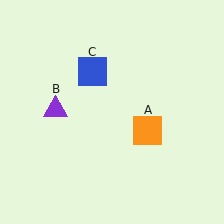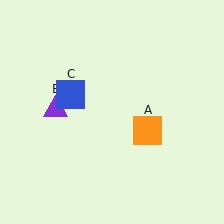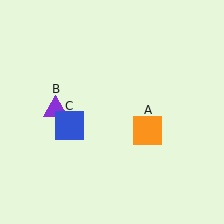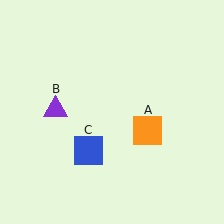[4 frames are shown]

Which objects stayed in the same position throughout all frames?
Orange square (object A) and purple triangle (object B) remained stationary.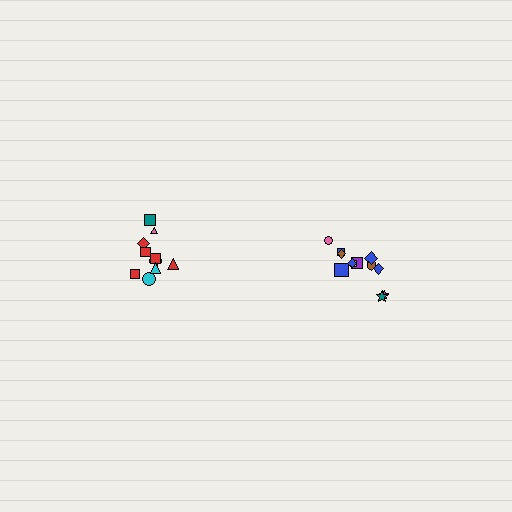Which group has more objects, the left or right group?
The right group.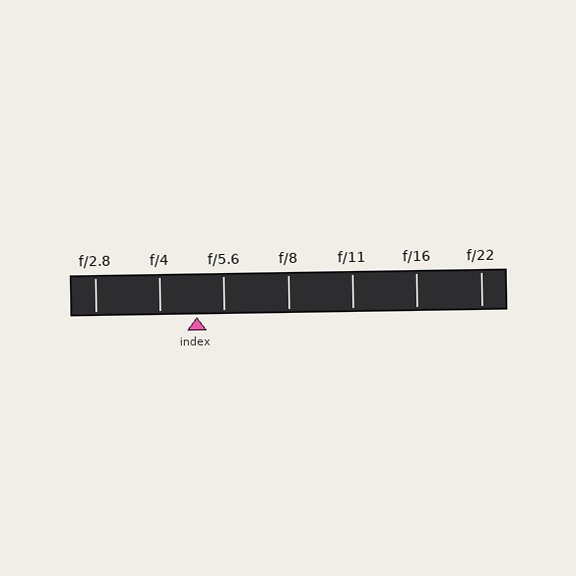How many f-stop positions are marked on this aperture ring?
There are 7 f-stop positions marked.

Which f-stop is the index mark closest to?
The index mark is closest to f/5.6.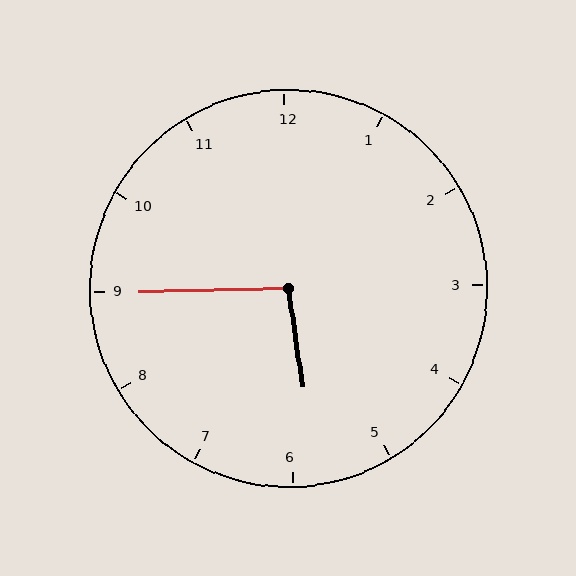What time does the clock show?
5:45.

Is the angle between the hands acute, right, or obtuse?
It is obtuse.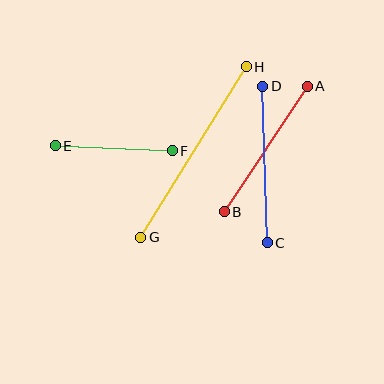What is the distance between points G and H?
The distance is approximately 200 pixels.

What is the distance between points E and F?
The distance is approximately 117 pixels.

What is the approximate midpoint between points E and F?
The midpoint is at approximately (114, 148) pixels.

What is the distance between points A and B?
The distance is approximately 150 pixels.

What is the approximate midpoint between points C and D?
The midpoint is at approximately (265, 164) pixels.